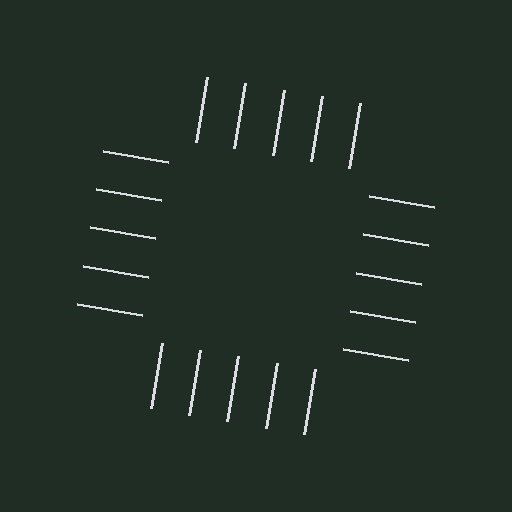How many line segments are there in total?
20 — 5 along each of the 4 edges.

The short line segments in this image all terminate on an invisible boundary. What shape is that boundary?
An illusory square — the line segments terminate on its edges but no continuous stroke is drawn.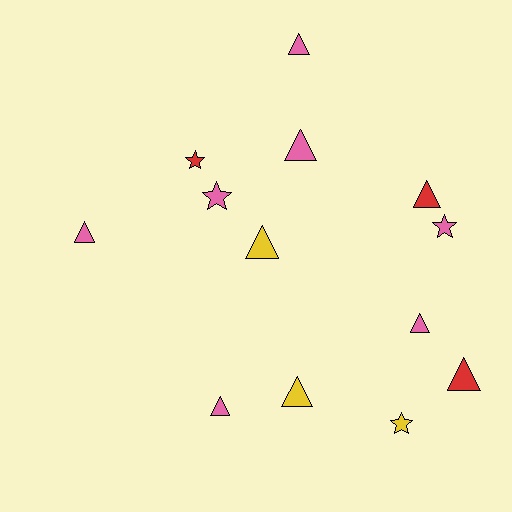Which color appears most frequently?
Pink, with 7 objects.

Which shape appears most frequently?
Triangle, with 9 objects.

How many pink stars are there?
There are 2 pink stars.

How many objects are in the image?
There are 13 objects.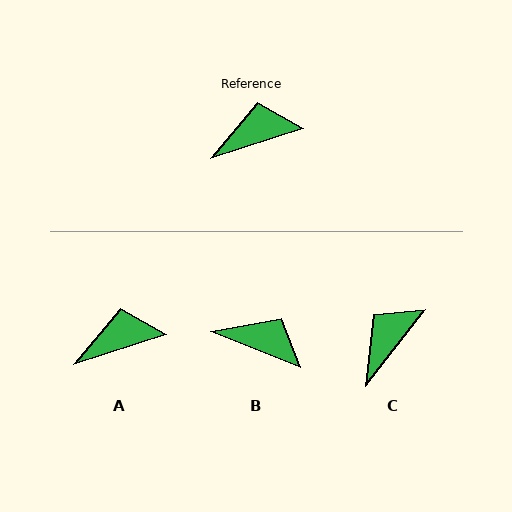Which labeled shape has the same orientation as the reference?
A.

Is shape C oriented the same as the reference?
No, it is off by about 34 degrees.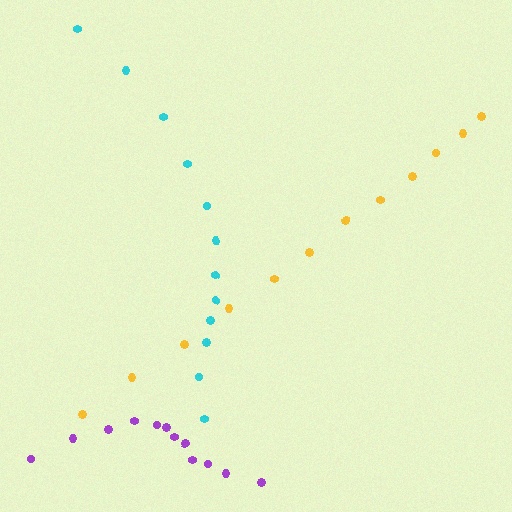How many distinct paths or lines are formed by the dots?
There are 3 distinct paths.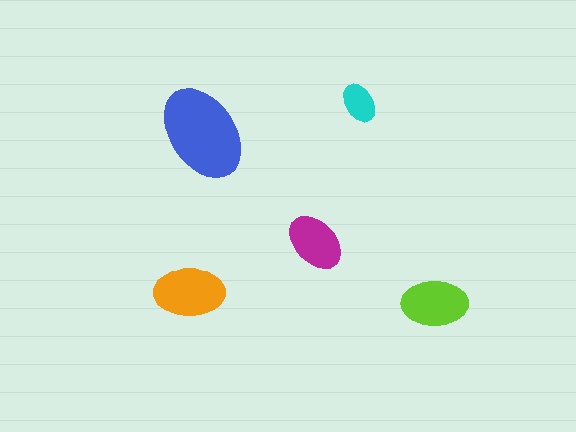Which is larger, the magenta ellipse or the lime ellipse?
The lime one.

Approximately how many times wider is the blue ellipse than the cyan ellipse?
About 2.5 times wider.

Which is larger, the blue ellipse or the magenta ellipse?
The blue one.